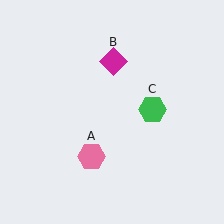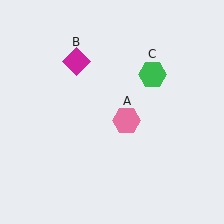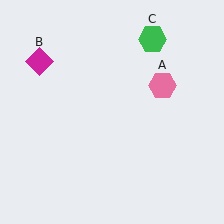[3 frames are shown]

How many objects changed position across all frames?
3 objects changed position: pink hexagon (object A), magenta diamond (object B), green hexagon (object C).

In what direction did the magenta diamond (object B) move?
The magenta diamond (object B) moved left.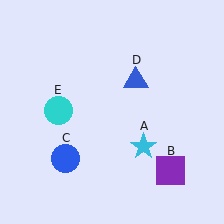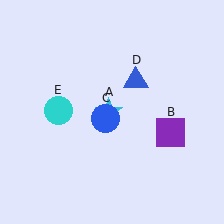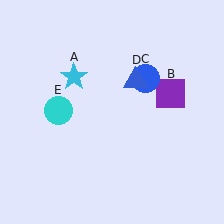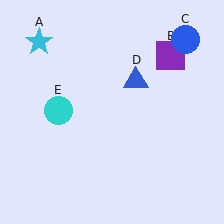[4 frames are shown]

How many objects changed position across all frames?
3 objects changed position: cyan star (object A), purple square (object B), blue circle (object C).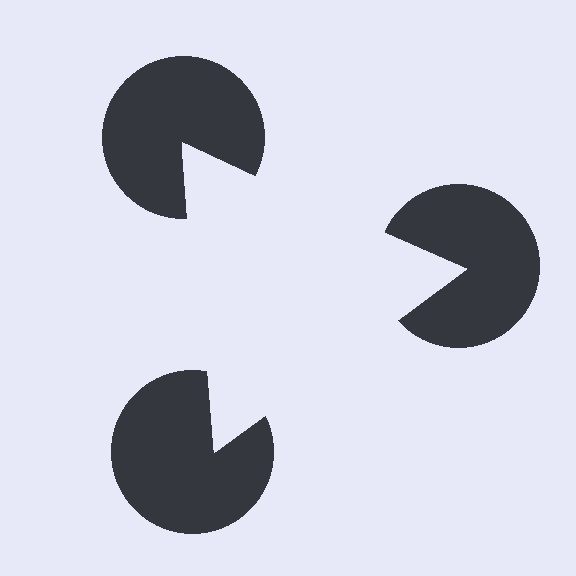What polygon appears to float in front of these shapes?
An illusory triangle — its edges are inferred from the aligned wedge cuts in the pac-man discs, not physically drawn.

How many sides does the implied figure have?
3 sides.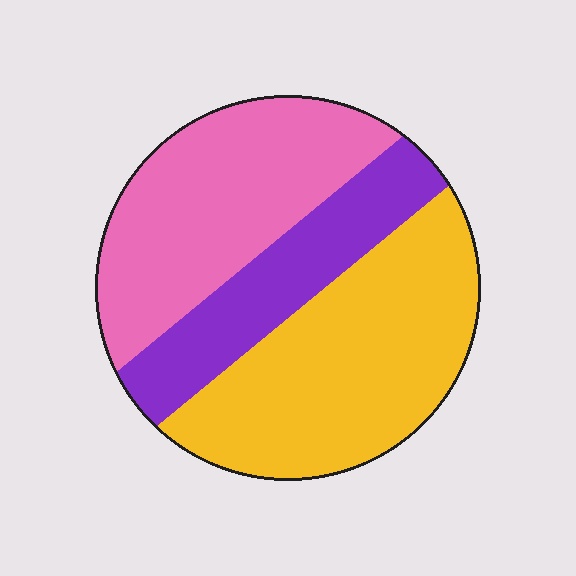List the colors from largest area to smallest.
From largest to smallest: yellow, pink, purple.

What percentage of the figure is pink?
Pink takes up about three eighths (3/8) of the figure.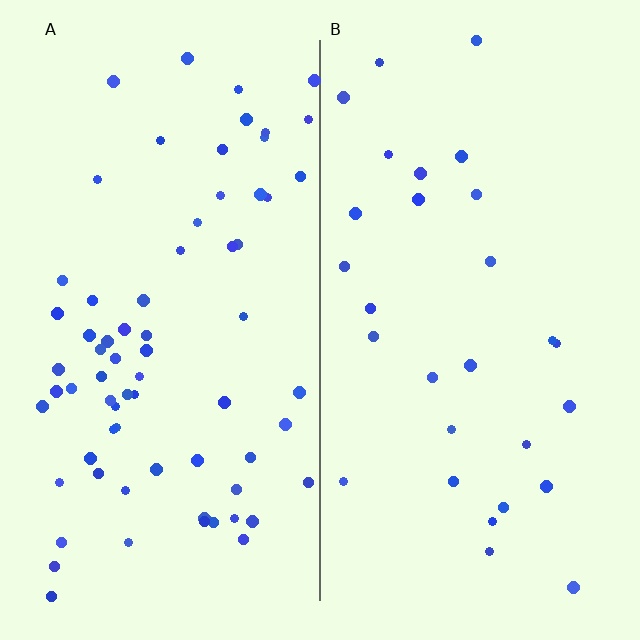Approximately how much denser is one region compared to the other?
Approximately 2.4× — region A over region B.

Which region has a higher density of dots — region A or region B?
A (the left).